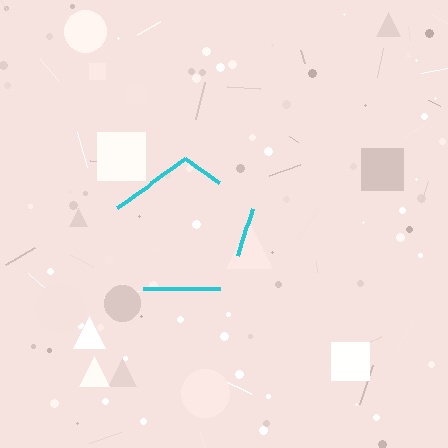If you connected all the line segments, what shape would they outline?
They would outline a pentagon.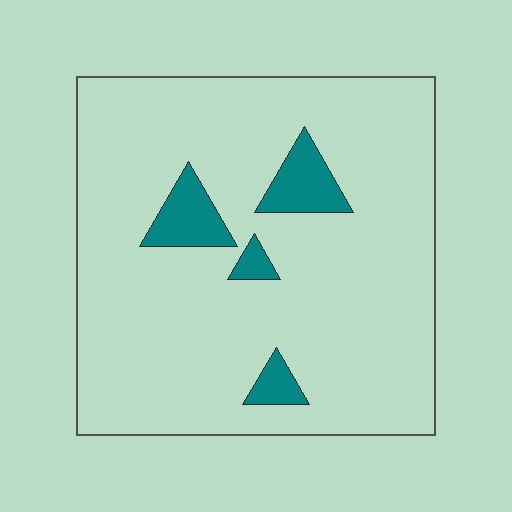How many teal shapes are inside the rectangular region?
4.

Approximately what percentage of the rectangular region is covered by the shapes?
Approximately 10%.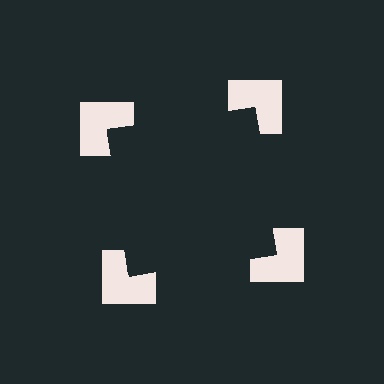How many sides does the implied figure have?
4 sides.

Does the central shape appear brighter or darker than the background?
It typically appears slightly darker than the background, even though no actual brightness change is drawn.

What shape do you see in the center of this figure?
An illusory square — its edges are inferred from the aligned wedge cuts in the notched squares, not physically drawn.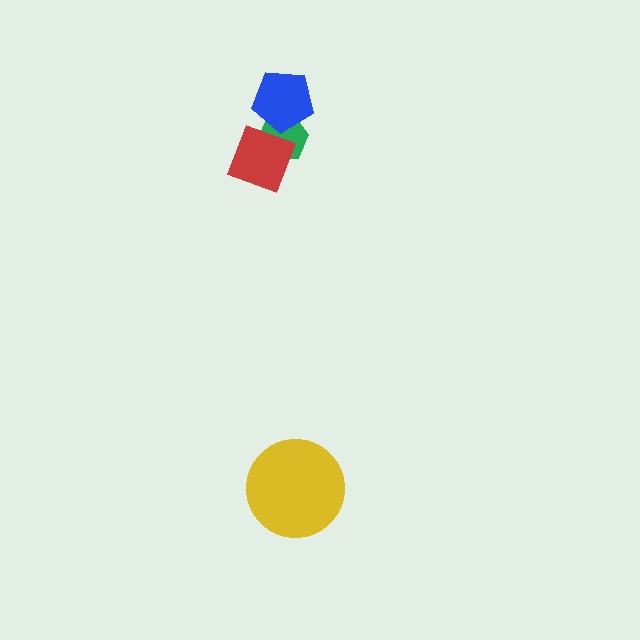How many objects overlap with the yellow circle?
0 objects overlap with the yellow circle.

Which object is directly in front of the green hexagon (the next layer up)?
The red square is directly in front of the green hexagon.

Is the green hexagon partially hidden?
Yes, it is partially covered by another shape.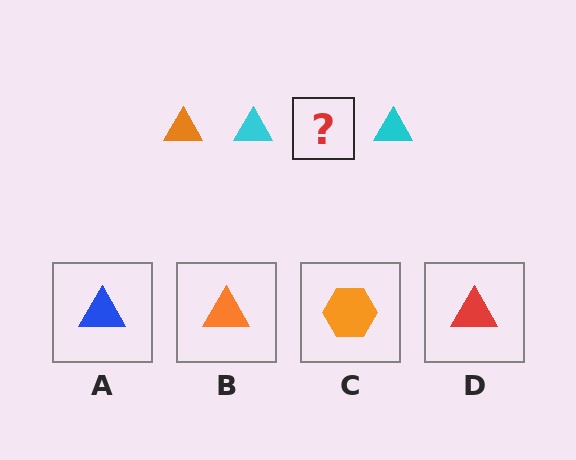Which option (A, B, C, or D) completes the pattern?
B.